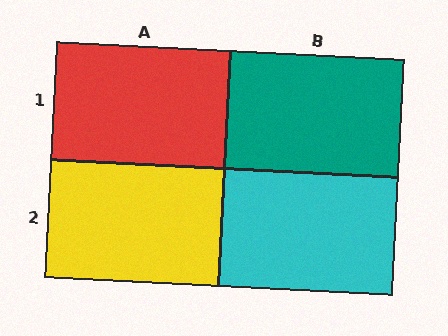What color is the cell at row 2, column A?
Yellow.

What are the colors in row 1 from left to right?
Red, teal.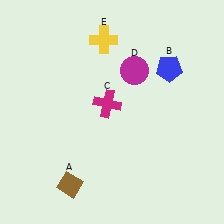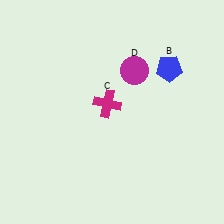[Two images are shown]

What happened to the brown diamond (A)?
The brown diamond (A) was removed in Image 2. It was in the bottom-left area of Image 1.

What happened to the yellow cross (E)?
The yellow cross (E) was removed in Image 2. It was in the top-left area of Image 1.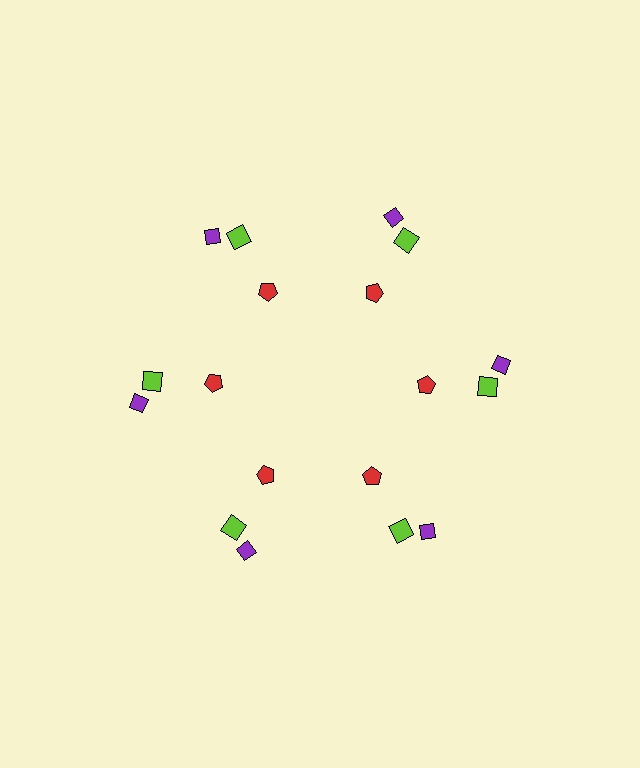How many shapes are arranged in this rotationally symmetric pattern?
There are 18 shapes, arranged in 6 groups of 3.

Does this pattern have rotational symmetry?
Yes, this pattern has 6-fold rotational symmetry. It looks the same after rotating 60 degrees around the center.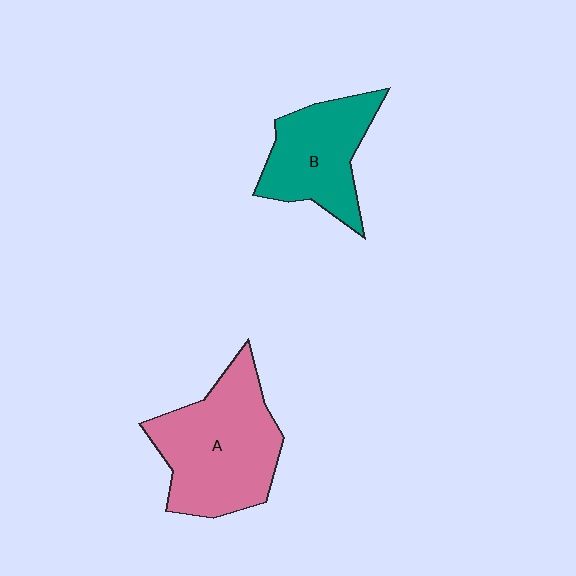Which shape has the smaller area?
Shape B (teal).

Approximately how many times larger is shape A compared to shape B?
Approximately 1.4 times.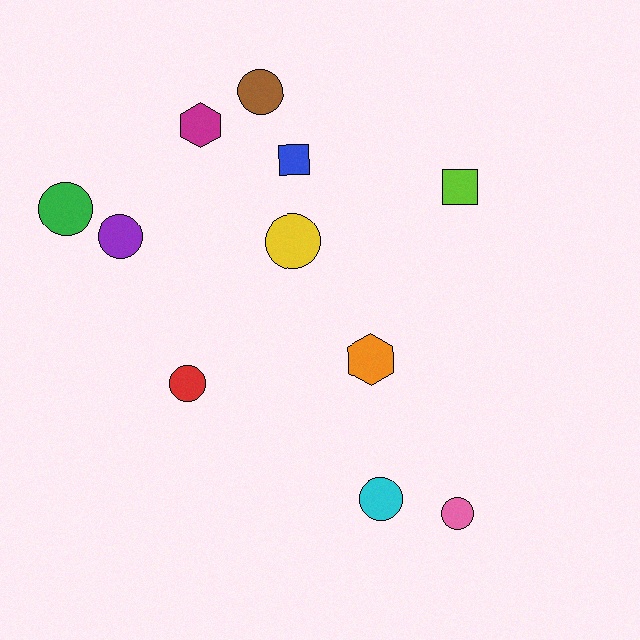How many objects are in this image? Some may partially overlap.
There are 11 objects.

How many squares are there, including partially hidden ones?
There are 2 squares.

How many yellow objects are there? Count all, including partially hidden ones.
There is 1 yellow object.